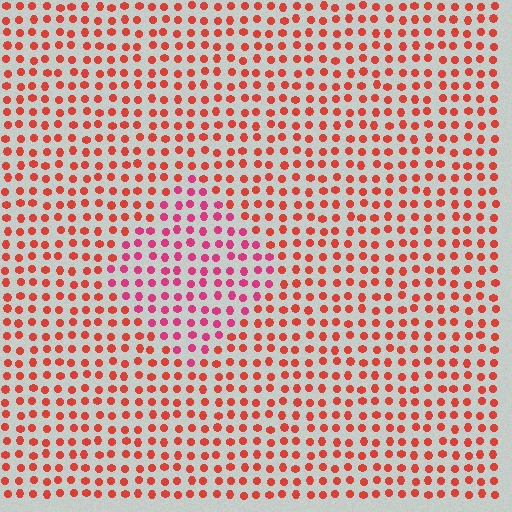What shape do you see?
I see a diamond.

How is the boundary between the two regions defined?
The boundary is defined purely by a slight shift in hue (about 31 degrees). Spacing, size, and orientation are identical on both sides.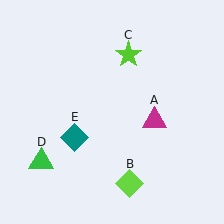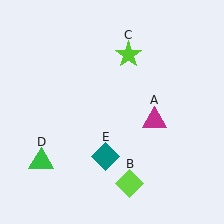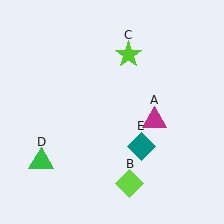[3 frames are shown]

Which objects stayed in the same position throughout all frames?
Magenta triangle (object A) and lime diamond (object B) and lime star (object C) and green triangle (object D) remained stationary.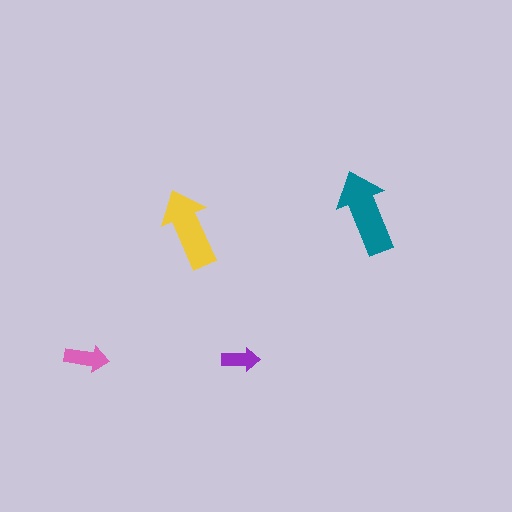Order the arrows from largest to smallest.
the teal one, the yellow one, the pink one, the purple one.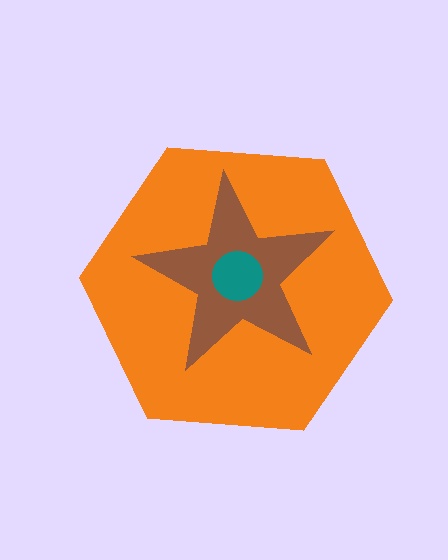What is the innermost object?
The teal circle.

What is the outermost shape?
The orange hexagon.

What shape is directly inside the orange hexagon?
The brown star.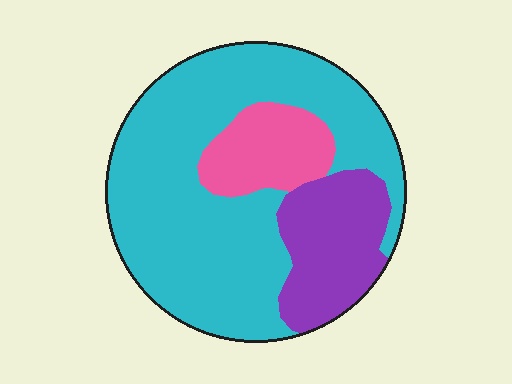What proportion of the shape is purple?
Purple takes up about one fifth (1/5) of the shape.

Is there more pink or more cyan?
Cyan.